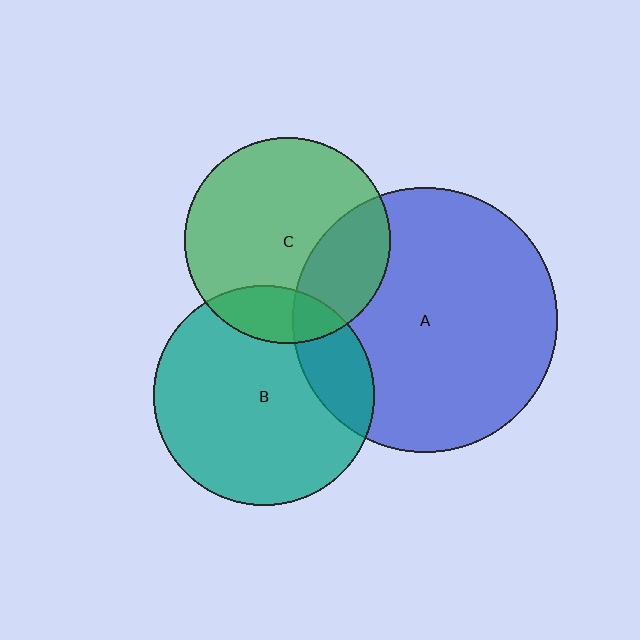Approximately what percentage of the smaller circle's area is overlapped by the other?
Approximately 25%.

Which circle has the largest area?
Circle A (blue).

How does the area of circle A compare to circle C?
Approximately 1.7 times.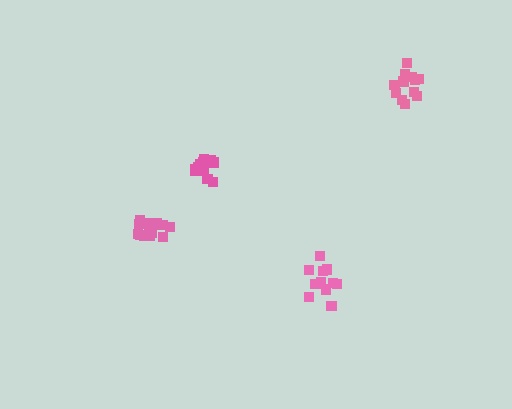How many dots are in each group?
Group 1: 12 dots, Group 2: 13 dots, Group 3: 12 dots, Group 4: 13 dots (50 total).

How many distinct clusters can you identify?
There are 4 distinct clusters.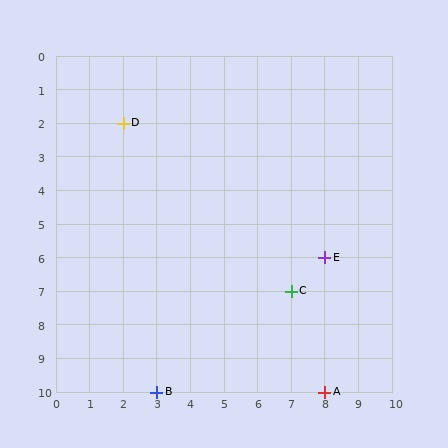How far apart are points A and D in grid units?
Points A and D are 6 columns and 8 rows apart (about 10.0 grid units diagonally).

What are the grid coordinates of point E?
Point E is at grid coordinates (8, 6).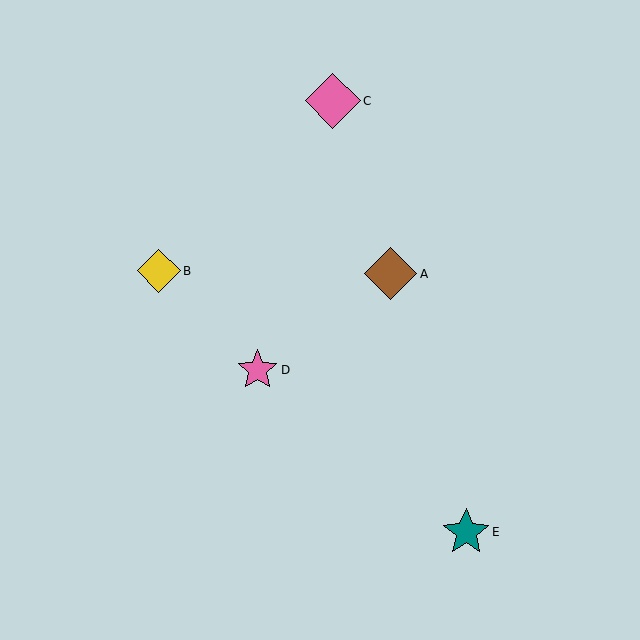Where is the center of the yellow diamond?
The center of the yellow diamond is at (159, 271).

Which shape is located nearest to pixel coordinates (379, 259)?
The brown diamond (labeled A) at (391, 274) is nearest to that location.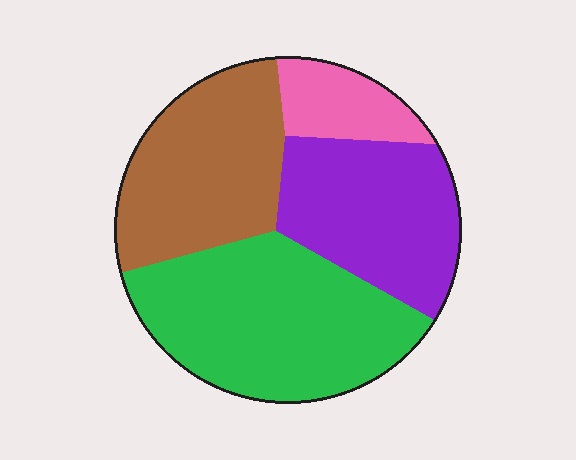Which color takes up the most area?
Green, at roughly 35%.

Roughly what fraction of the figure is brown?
Brown takes up about one quarter (1/4) of the figure.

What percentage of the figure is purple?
Purple covers 26% of the figure.